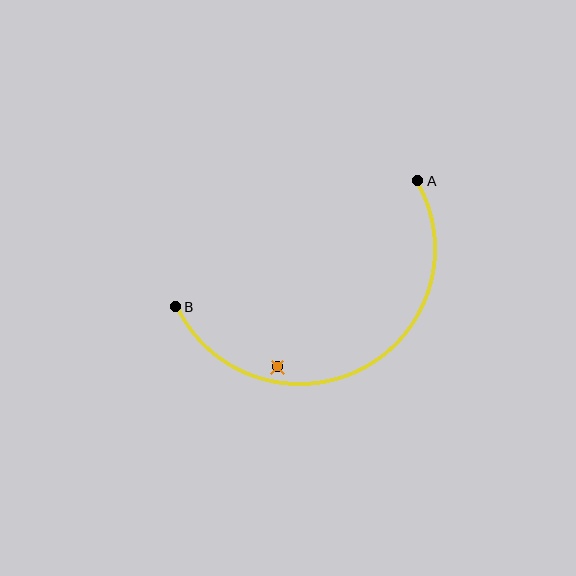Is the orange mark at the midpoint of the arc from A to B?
No — the orange mark does not lie on the arc at all. It sits slightly inside the curve.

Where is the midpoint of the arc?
The arc midpoint is the point on the curve farthest from the straight line joining A and B. It sits below that line.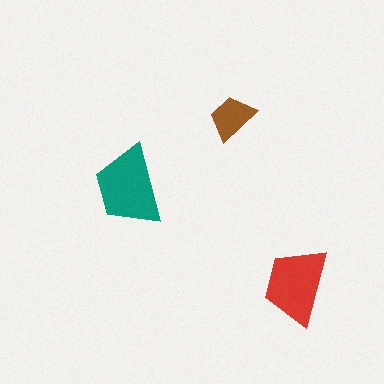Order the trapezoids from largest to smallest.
the teal one, the red one, the brown one.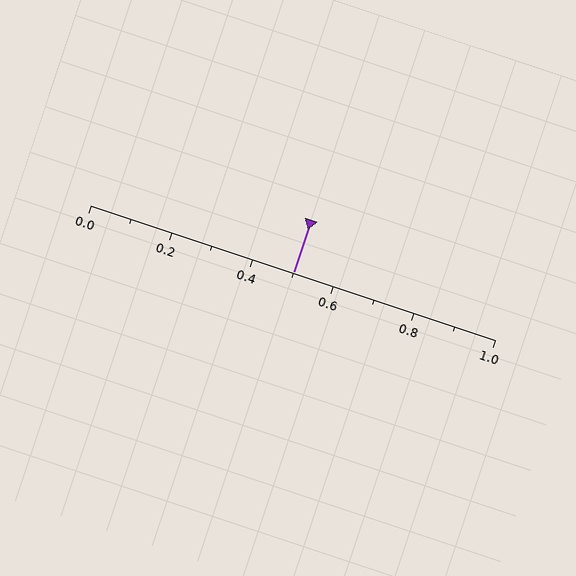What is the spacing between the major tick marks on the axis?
The major ticks are spaced 0.2 apart.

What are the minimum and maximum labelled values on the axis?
The axis runs from 0.0 to 1.0.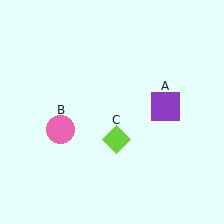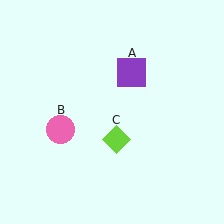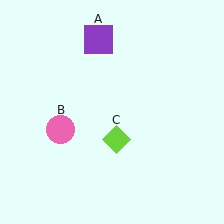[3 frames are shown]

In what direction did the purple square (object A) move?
The purple square (object A) moved up and to the left.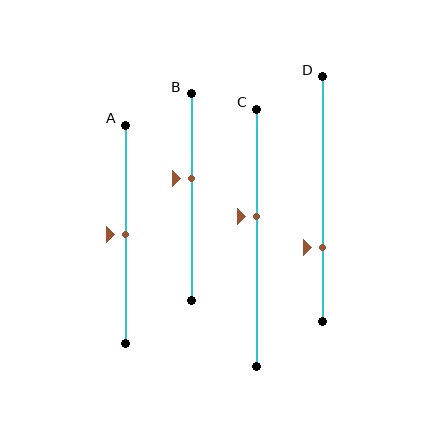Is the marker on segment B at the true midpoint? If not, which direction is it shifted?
No, the marker on segment B is shifted upward by about 9% of the segment length.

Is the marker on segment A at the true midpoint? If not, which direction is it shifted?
Yes, the marker on segment A is at the true midpoint.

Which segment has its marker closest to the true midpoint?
Segment A has its marker closest to the true midpoint.